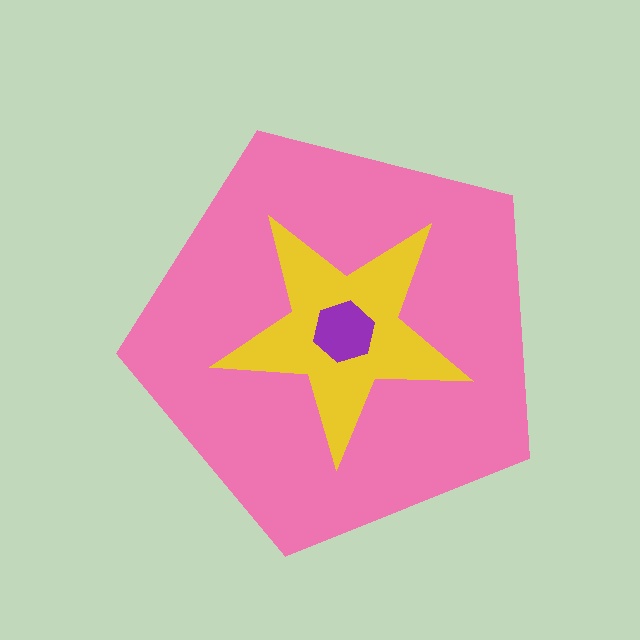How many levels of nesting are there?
3.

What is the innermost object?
The purple hexagon.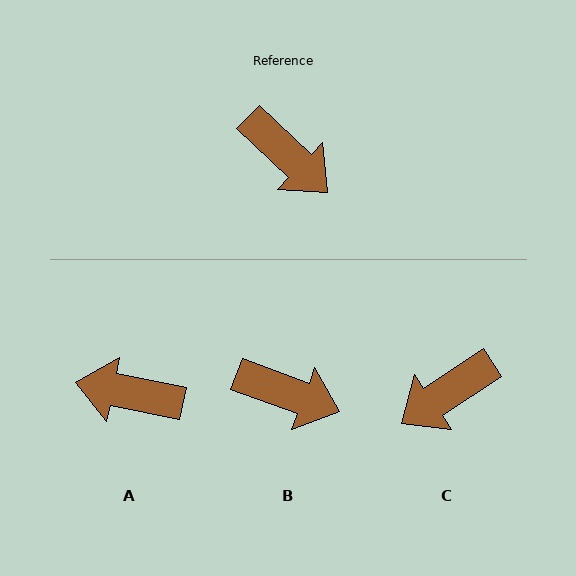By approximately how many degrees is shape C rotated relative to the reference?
Approximately 103 degrees clockwise.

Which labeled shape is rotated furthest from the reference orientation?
A, about 148 degrees away.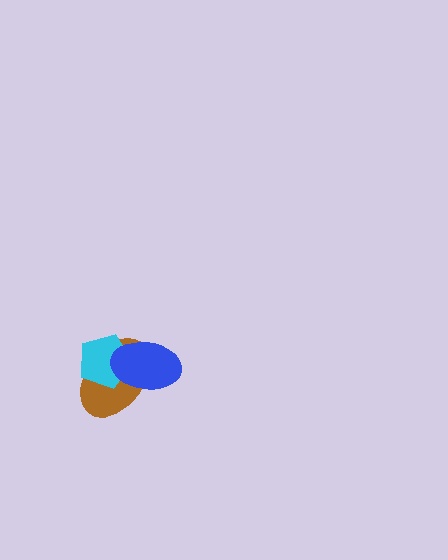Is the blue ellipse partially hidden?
No, no other shape covers it.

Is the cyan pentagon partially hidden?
Yes, it is partially covered by another shape.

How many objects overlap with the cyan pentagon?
2 objects overlap with the cyan pentagon.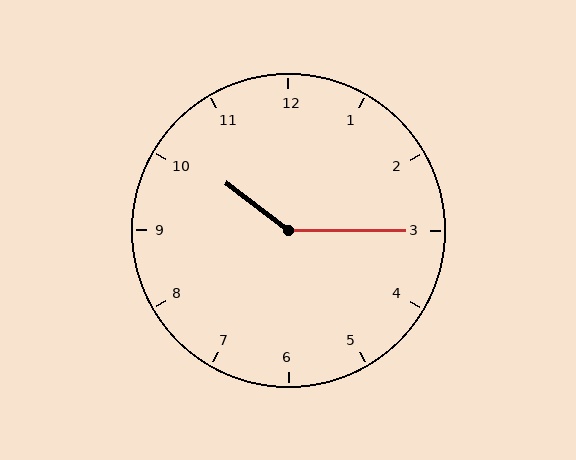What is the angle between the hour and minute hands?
Approximately 142 degrees.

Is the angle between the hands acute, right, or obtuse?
It is obtuse.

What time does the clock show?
10:15.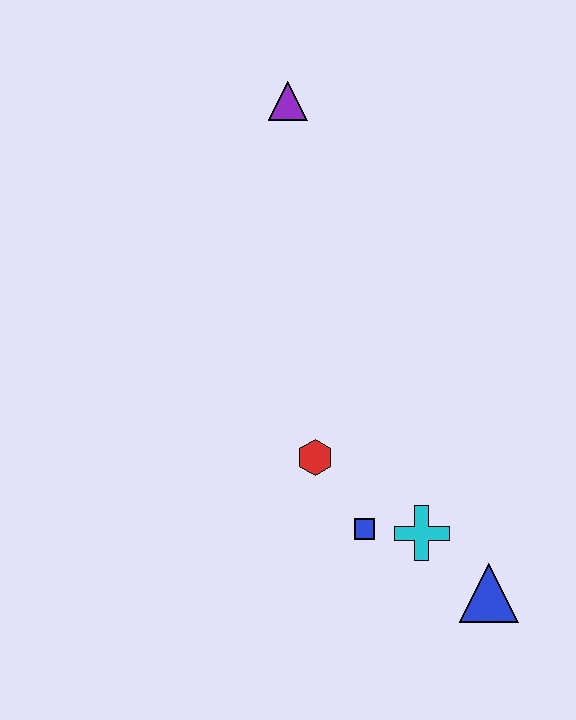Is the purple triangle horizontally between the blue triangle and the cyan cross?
No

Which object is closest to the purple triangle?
The red hexagon is closest to the purple triangle.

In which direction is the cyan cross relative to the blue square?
The cyan cross is to the right of the blue square.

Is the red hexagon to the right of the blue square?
No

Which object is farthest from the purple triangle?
The blue triangle is farthest from the purple triangle.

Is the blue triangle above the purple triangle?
No